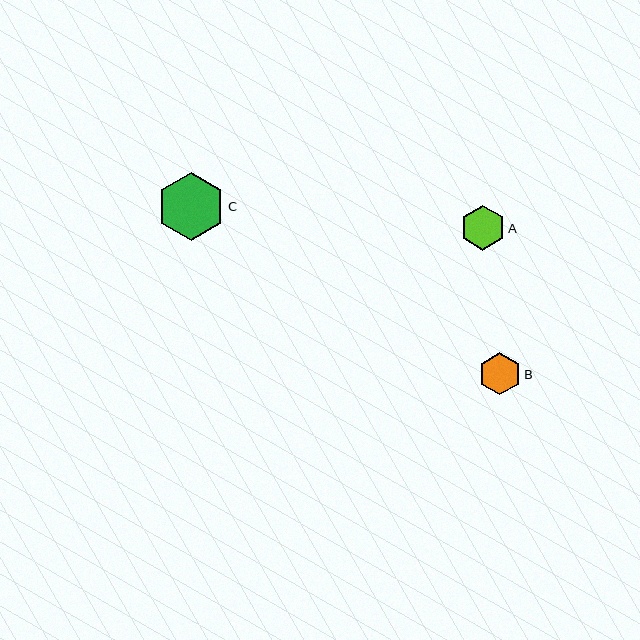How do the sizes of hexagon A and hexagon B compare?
Hexagon A and hexagon B are approximately the same size.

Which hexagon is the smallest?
Hexagon B is the smallest with a size of approximately 42 pixels.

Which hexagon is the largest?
Hexagon C is the largest with a size of approximately 68 pixels.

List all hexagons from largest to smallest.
From largest to smallest: C, A, B.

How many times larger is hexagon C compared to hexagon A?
Hexagon C is approximately 1.5 times the size of hexagon A.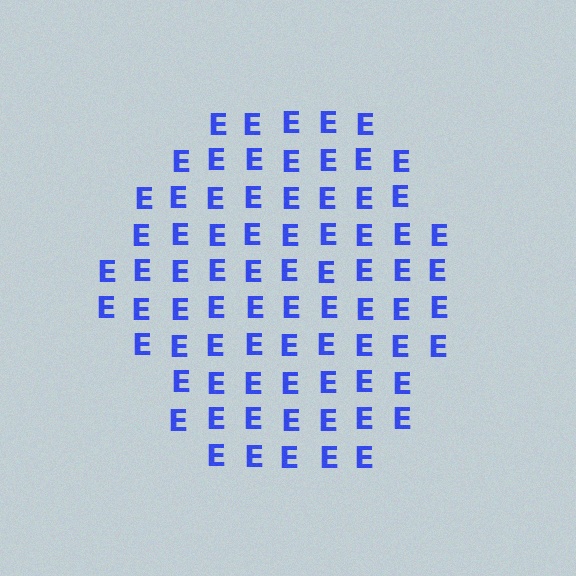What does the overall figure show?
The overall figure shows a hexagon.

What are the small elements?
The small elements are letter E's.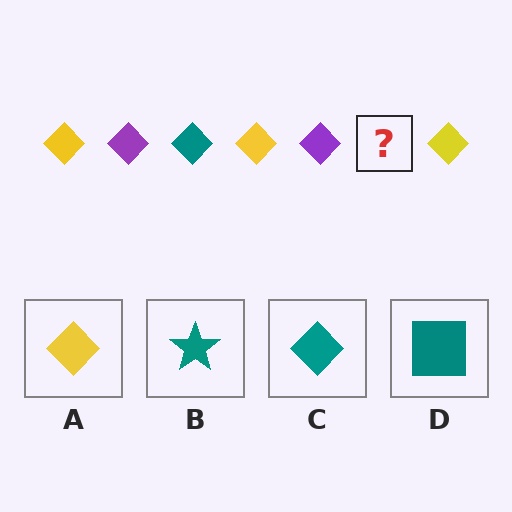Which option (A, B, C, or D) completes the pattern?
C.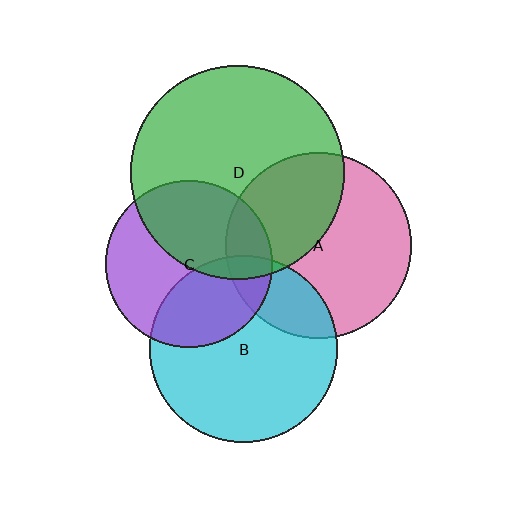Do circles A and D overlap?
Yes.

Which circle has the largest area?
Circle D (green).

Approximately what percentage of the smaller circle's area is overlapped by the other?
Approximately 40%.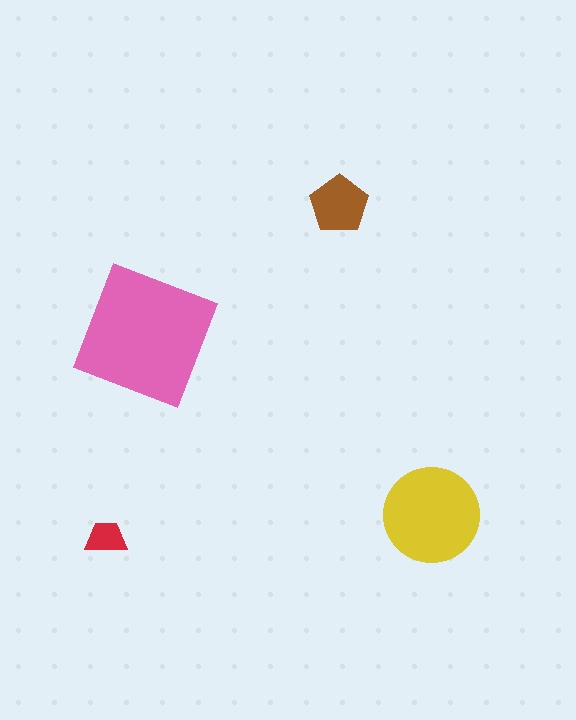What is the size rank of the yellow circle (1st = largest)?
2nd.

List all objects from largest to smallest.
The pink square, the yellow circle, the brown pentagon, the red trapezoid.